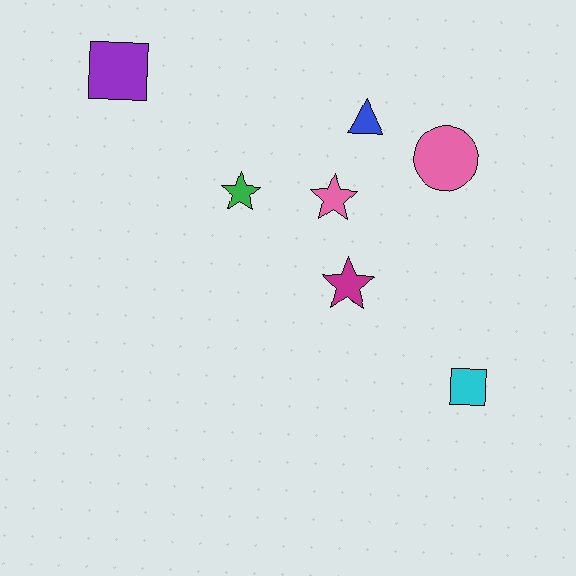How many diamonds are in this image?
There are no diamonds.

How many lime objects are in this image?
There are no lime objects.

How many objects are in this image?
There are 7 objects.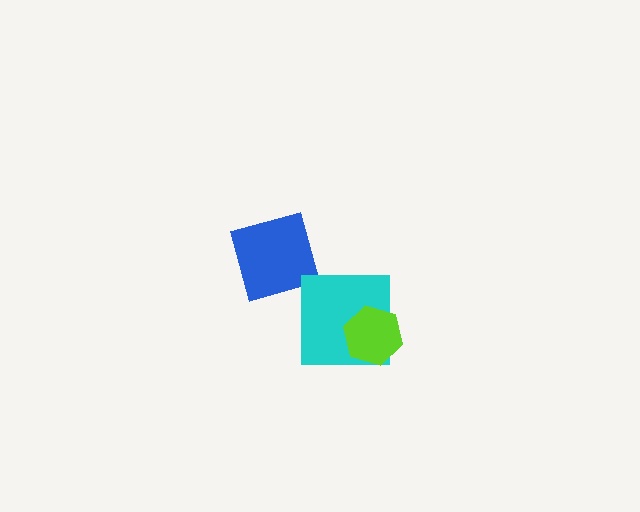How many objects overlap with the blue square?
0 objects overlap with the blue square.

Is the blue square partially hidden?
No, no other shape covers it.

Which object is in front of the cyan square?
The lime hexagon is in front of the cyan square.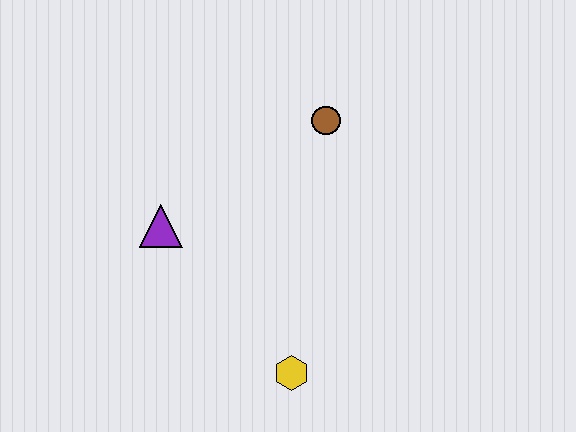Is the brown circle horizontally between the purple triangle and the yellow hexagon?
No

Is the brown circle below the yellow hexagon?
No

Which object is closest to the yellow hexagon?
The purple triangle is closest to the yellow hexagon.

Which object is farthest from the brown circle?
The yellow hexagon is farthest from the brown circle.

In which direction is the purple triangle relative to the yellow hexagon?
The purple triangle is above the yellow hexagon.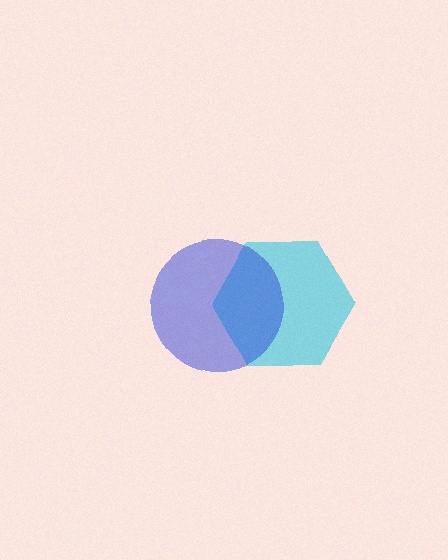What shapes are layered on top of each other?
The layered shapes are: a cyan hexagon, a blue circle.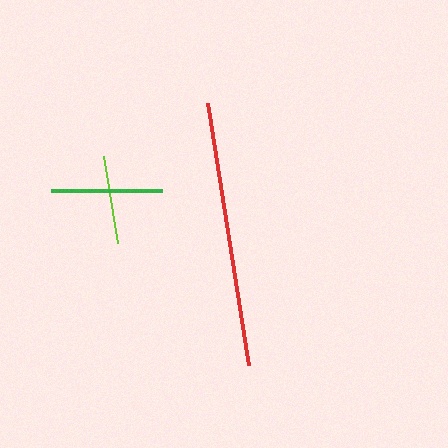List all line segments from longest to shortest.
From longest to shortest: red, green, lime.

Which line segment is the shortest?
The lime line is the shortest at approximately 88 pixels.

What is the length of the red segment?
The red segment is approximately 265 pixels long.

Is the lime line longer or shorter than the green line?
The green line is longer than the lime line.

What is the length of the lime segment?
The lime segment is approximately 88 pixels long.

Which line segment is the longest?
The red line is the longest at approximately 265 pixels.